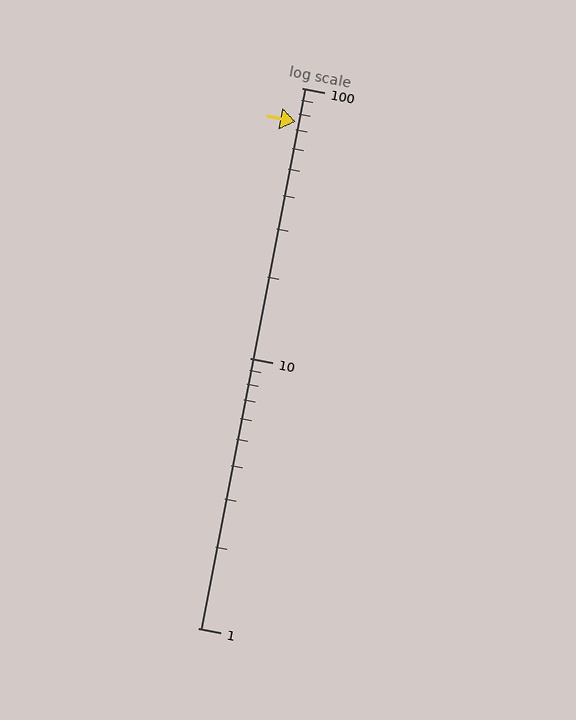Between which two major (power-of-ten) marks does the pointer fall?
The pointer is between 10 and 100.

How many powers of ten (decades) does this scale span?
The scale spans 2 decades, from 1 to 100.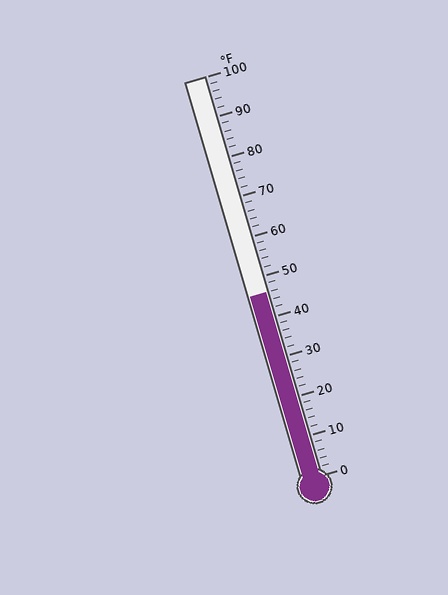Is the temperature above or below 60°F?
The temperature is below 60°F.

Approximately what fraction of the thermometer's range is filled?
The thermometer is filled to approximately 45% of its range.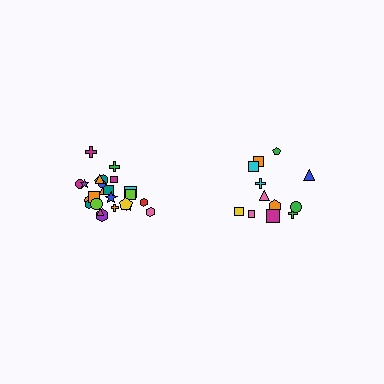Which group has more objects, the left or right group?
The left group.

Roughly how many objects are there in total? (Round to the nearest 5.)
Roughly 35 objects in total.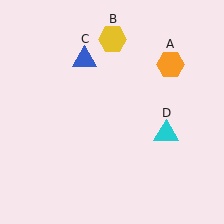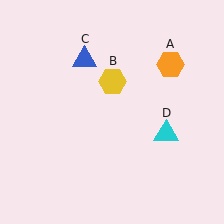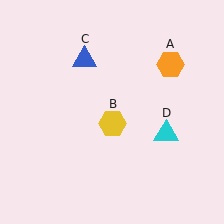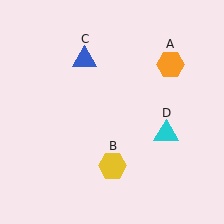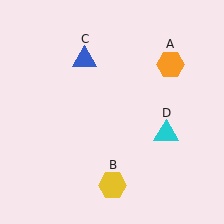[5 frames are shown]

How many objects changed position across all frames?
1 object changed position: yellow hexagon (object B).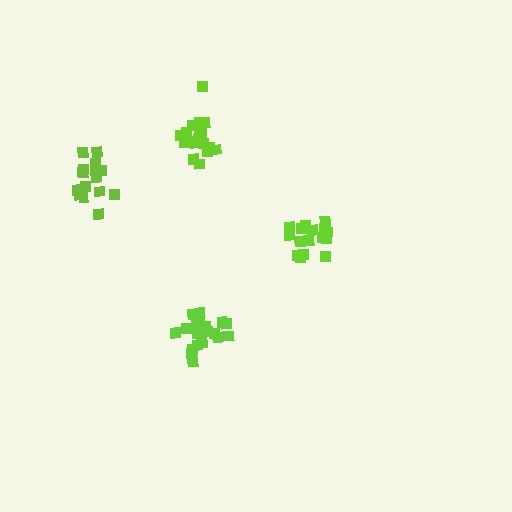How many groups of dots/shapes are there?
There are 4 groups.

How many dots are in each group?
Group 1: 17 dots, Group 2: 15 dots, Group 3: 20 dots, Group 4: 21 dots (73 total).